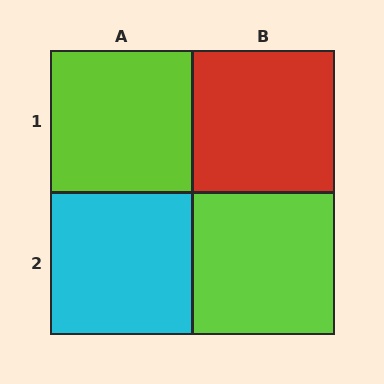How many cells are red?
1 cell is red.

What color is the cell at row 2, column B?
Lime.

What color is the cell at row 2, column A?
Cyan.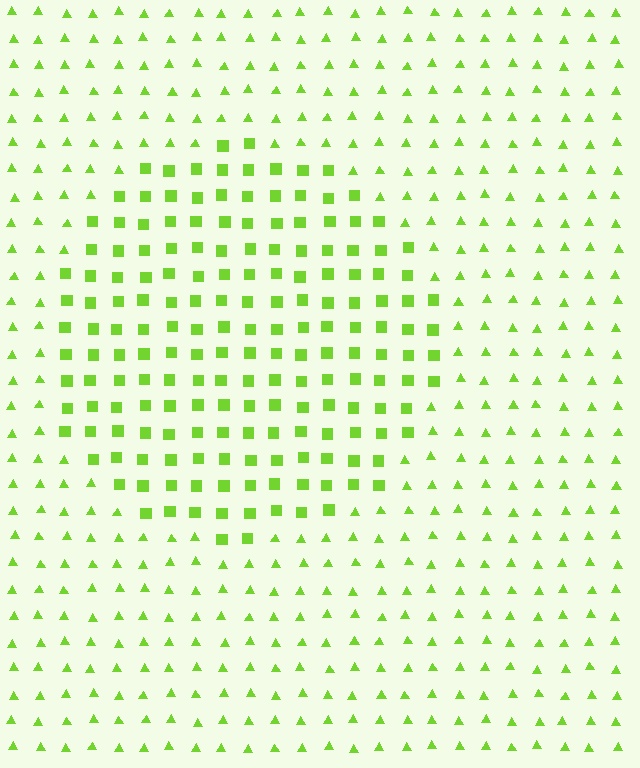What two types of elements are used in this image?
The image uses squares inside the circle region and triangles outside it.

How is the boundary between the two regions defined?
The boundary is defined by a change in element shape: squares inside vs. triangles outside. All elements share the same color and spacing.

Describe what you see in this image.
The image is filled with small lime elements arranged in a uniform grid. A circle-shaped region contains squares, while the surrounding area contains triangles. The boundary is defined purely by the change in element shape.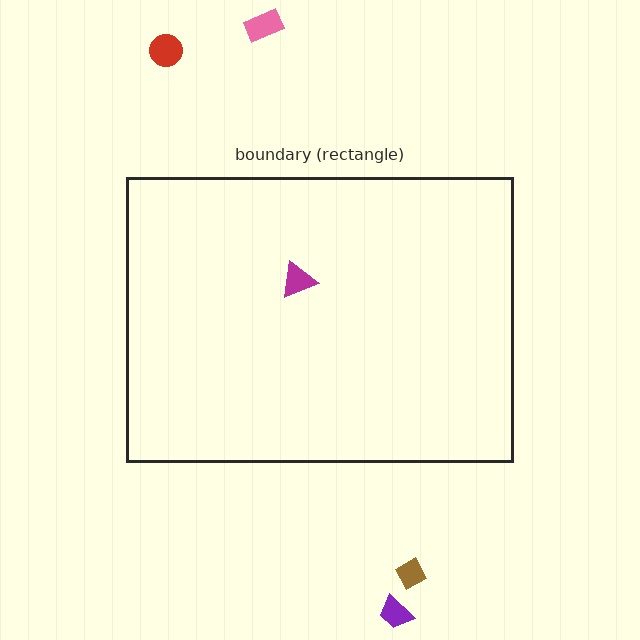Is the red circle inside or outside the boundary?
Outside.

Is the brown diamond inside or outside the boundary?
Outside.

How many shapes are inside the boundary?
1 inside, 4 outside.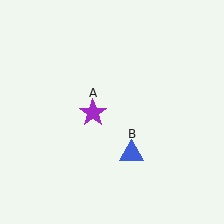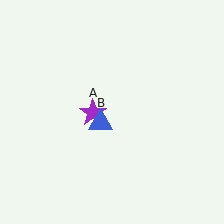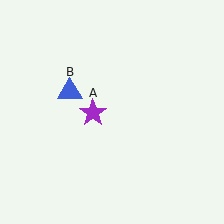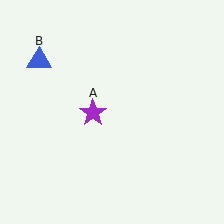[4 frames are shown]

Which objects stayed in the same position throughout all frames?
Purple star (object A) remained stationary.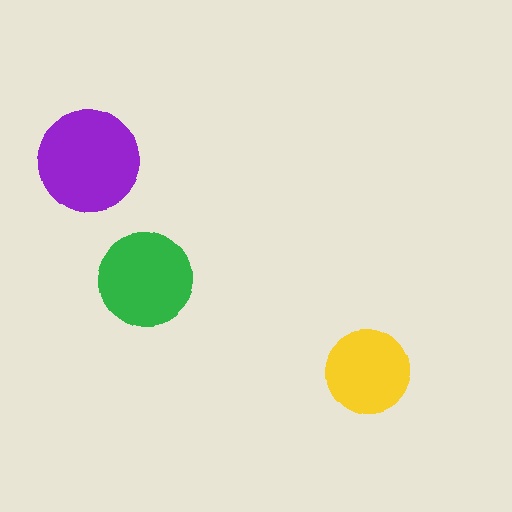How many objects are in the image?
There are 3 objects in the image.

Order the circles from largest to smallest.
the purple one, the green one, the yellow one.